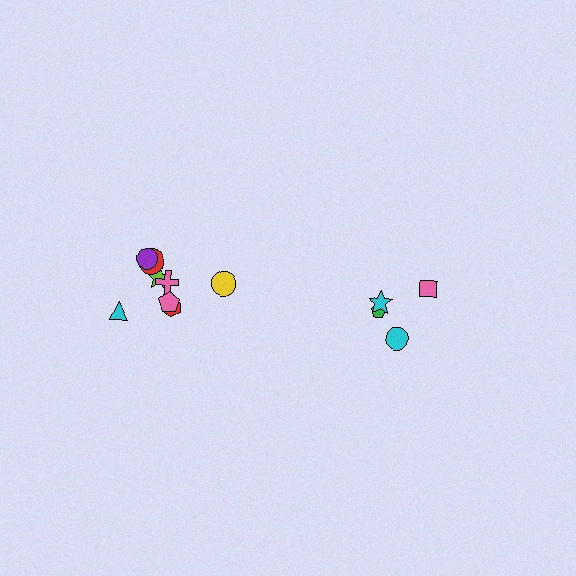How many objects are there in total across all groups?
There are 12 objects.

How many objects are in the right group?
There are 4 objects.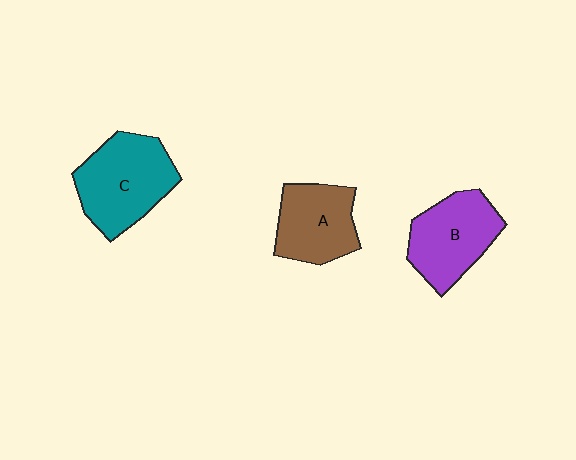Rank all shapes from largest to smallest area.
From largest to smallest: C (teal), B (purple), A (brown).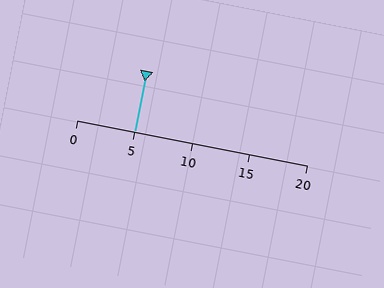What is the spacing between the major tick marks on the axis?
The major ticks are spaced 5 apart.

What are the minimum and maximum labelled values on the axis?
The axis runs from 0 to 20.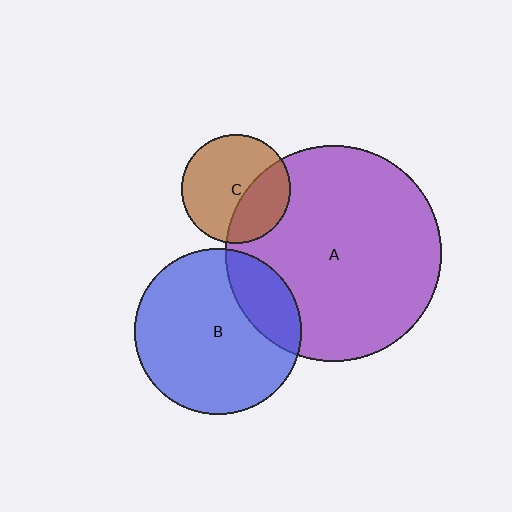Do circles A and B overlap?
Yes.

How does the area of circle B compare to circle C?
Approximately 2.3 times.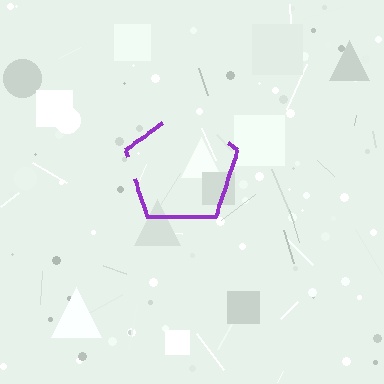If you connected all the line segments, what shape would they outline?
They would outline a pentagon.